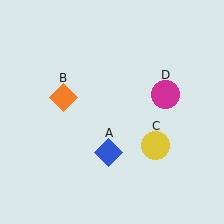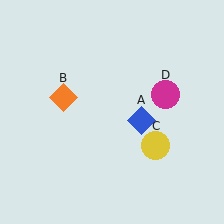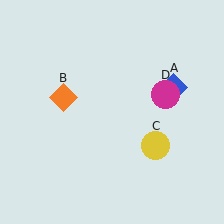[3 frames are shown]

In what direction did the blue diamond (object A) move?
The blue diamond (object A) moved up and to the right.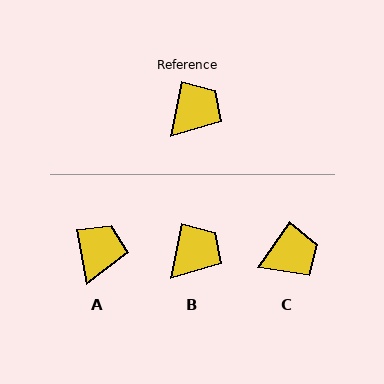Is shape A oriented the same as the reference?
No, it is off by about 21 degrees.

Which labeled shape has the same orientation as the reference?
B.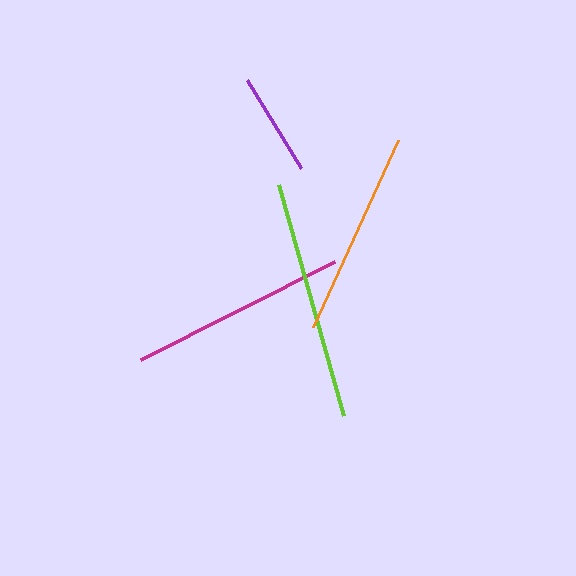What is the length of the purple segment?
The purple segment is approximately 103 pixels long.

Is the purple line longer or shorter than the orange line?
The orange line is longer than the purple line.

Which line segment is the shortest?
The purple line is the shortest at approximately 103 pixels.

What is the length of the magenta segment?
The magenta segment is approximately 217 pixels long.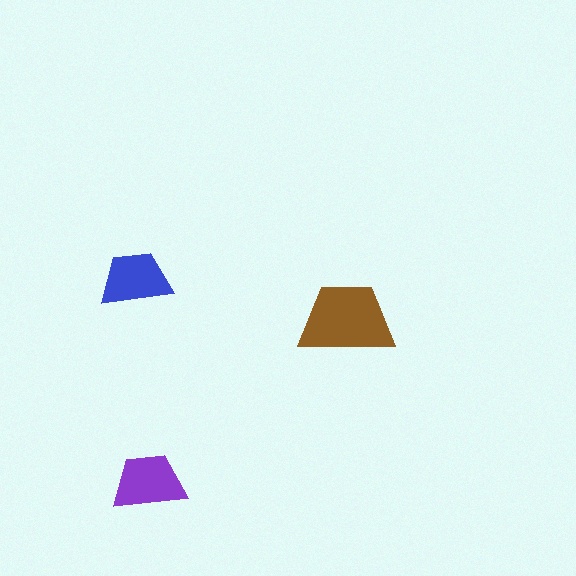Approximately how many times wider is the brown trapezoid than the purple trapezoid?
About 1.5 times wider.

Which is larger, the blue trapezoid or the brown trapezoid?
The brown one.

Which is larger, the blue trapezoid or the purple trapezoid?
The purple one.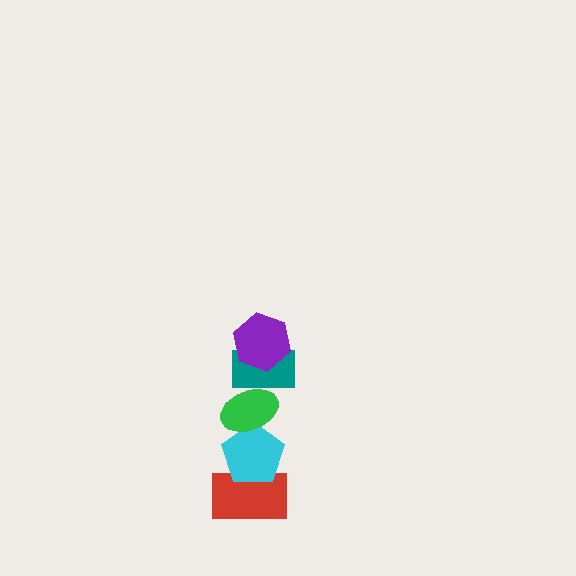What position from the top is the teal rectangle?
The teal rectangle is 2nd from the top.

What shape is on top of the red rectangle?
The cyan pentagon is on top of the red rectangle.